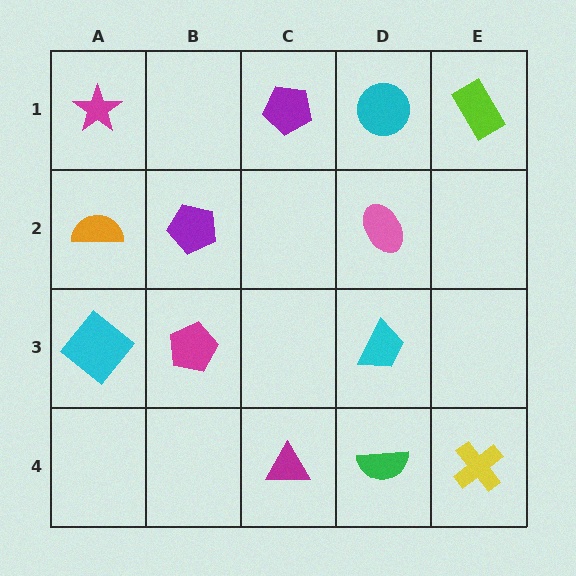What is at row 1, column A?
A magenta star.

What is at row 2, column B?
A purple pentagon.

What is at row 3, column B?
A magenta pentagon.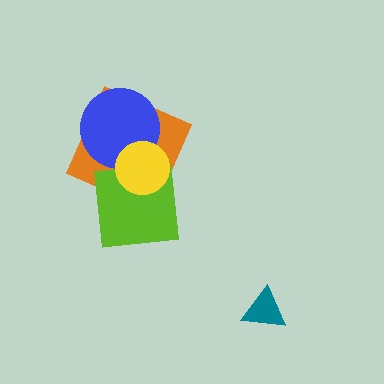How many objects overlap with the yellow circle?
3 objects overlap with the yellow circle.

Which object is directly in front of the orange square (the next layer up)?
The blue circle is directly in front of the orange square.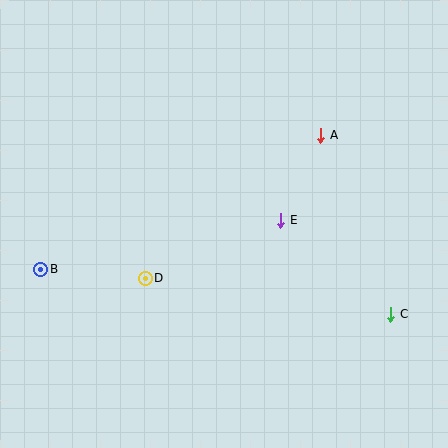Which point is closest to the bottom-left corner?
Point B is closest to the bottom-left corner.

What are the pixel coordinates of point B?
Point B is at (41, 269).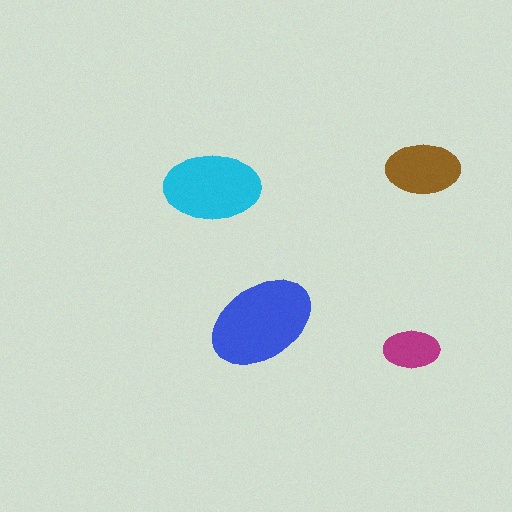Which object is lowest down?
The magenta ellipse is bottommost.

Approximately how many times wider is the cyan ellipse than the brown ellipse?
About 1.5 times wider.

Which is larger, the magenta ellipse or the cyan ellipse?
The cyan one.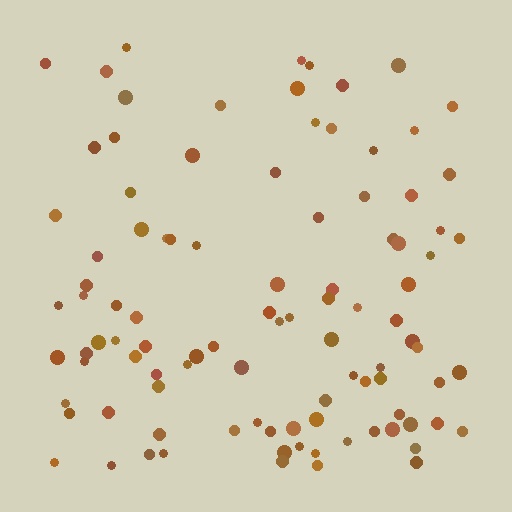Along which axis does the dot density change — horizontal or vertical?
Vertical.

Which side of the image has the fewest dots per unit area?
The top.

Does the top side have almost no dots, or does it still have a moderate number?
Still a moderate number, just noticeably fewer than the bottom.